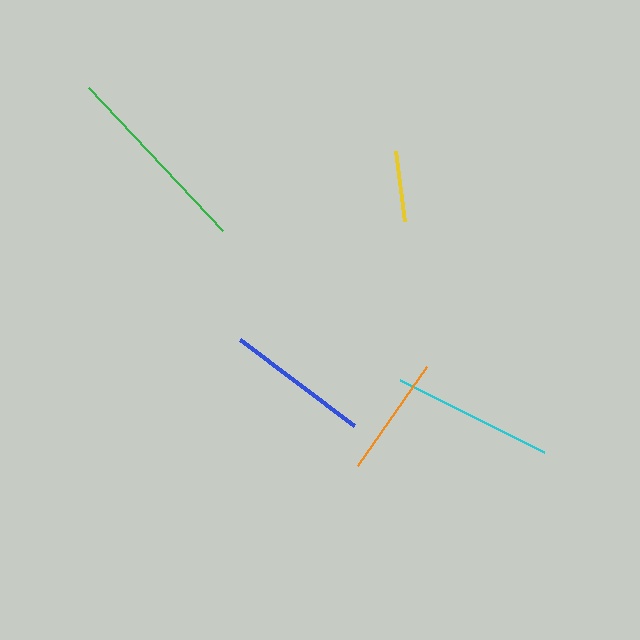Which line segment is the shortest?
The yellow line is the shortest at approximately 70 pixels.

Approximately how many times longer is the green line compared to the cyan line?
The green line is approximately 1.2 times the length of the cyan line.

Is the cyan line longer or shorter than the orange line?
The cyan line is longer than the orange line.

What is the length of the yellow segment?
The yellow segment is approximately 70 pixels long.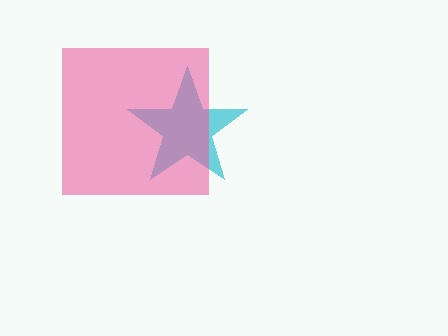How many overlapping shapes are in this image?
There are 2 overlapping shapes in the image.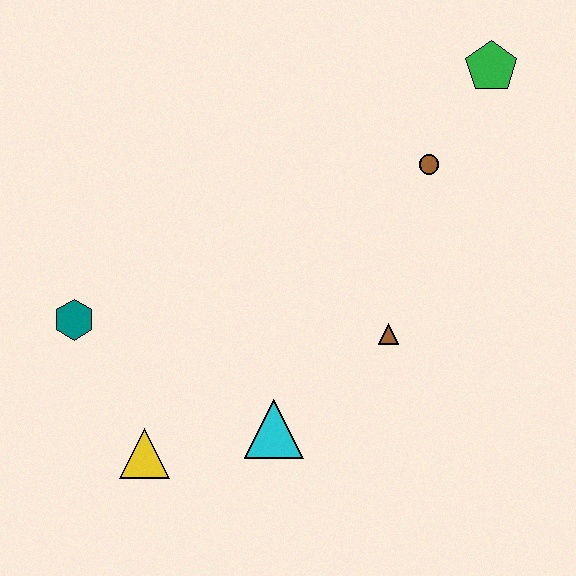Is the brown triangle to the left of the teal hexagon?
No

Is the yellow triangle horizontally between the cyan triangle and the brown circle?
No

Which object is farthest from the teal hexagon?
The green pentagon is farthest from the teal hexagon.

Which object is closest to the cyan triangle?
The yellow triangle is closest to the cyan triangle.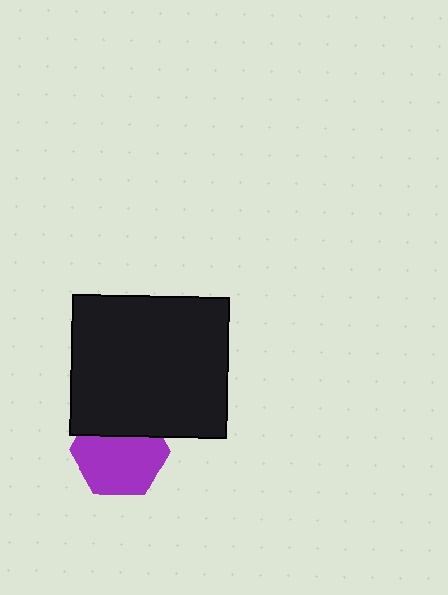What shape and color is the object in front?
The object in front is a black rectangle.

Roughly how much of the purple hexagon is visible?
Most of it is visible (roughly 68%).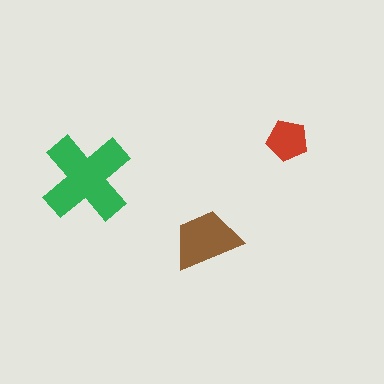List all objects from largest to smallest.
The green cross, the brown trapezoid, the red pentagon.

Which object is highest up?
The red pentagon is topmost.